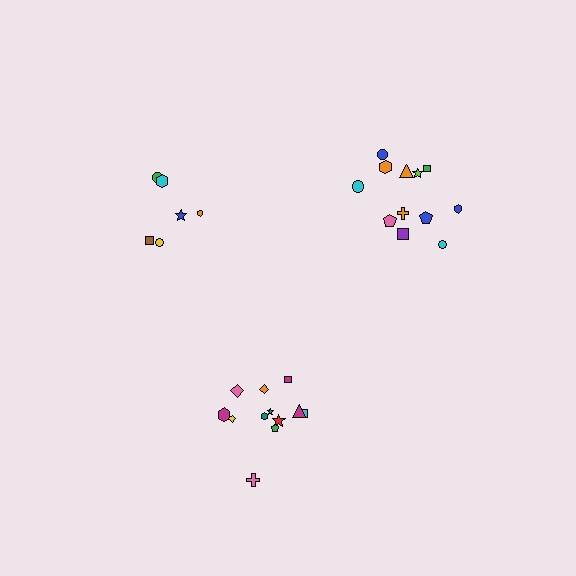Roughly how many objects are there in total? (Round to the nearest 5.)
Roughly 30 objects in total.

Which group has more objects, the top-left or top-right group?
The top-right group.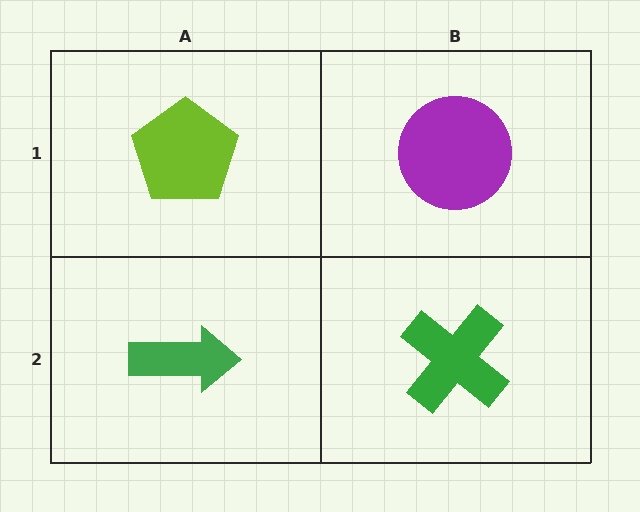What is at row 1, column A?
A lime pentagon.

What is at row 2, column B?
A green cross.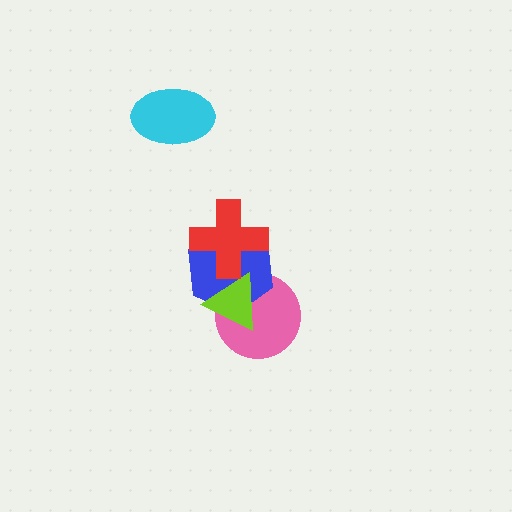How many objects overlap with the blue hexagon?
3 objects overlap with the blue hexagon.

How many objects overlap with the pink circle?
2 objects overlap with the pink circle.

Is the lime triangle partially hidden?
Yes, it is partially covered by another shape.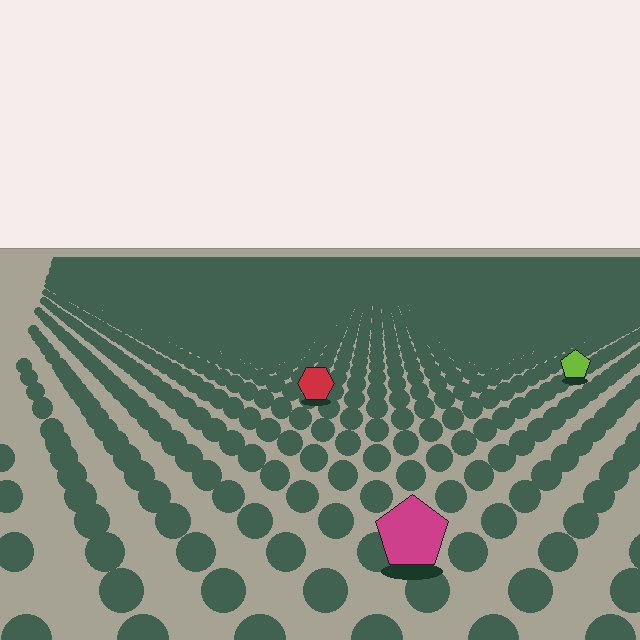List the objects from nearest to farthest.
From nearest to farthest: the magenta pentagon, the red hexagon, the lime pentagon.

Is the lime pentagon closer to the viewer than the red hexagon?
No. The red hexagon is closer — you can tell from the texture gradient: the ground texture is coarser near it.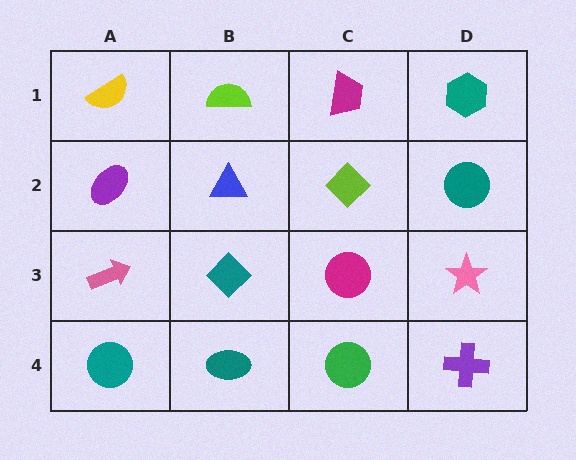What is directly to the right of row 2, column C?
A teal circle.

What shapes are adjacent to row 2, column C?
A magenta trapezoid (row 1, column C), a magenta circle (row 3, column C), a blue triangle (row 2, column B), a teal circle (row 2, column D).